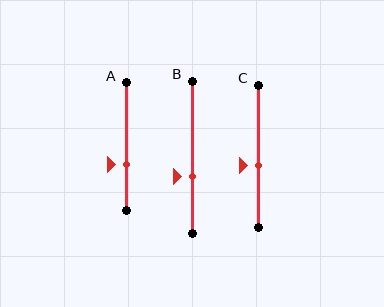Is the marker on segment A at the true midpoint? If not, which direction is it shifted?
No, the marker on segment A is shifted downward by about 14% of the segment length.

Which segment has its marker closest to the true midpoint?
Segment C has its marker closest to the true midpoint.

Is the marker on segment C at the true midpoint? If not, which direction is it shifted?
No, the marker on segment C is shifted downward by about 7% of the segment length.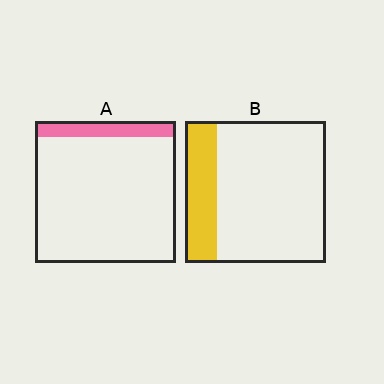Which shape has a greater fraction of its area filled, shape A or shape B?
Shape B.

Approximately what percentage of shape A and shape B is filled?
A is approximately 10% and B is approximately 25%.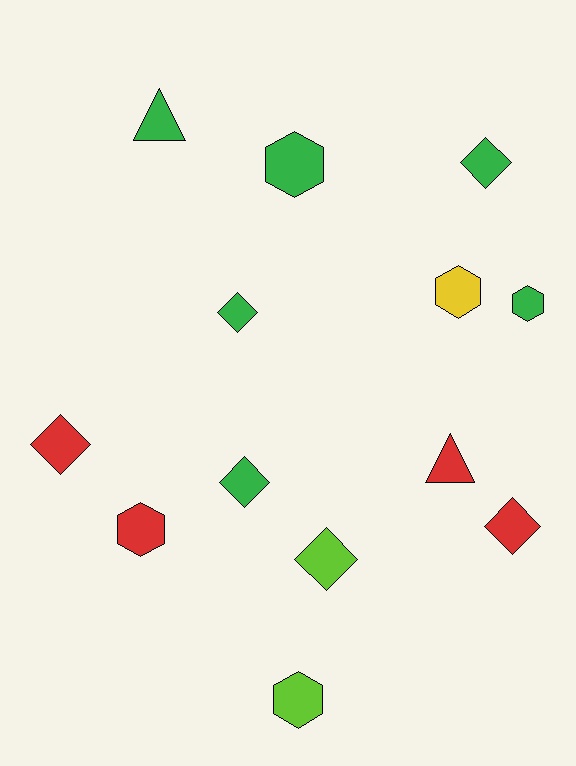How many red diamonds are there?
There are 2 red diamonds.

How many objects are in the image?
There are 13 objects.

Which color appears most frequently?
Green, with 6 objects.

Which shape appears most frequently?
Diamond, with 6 objects.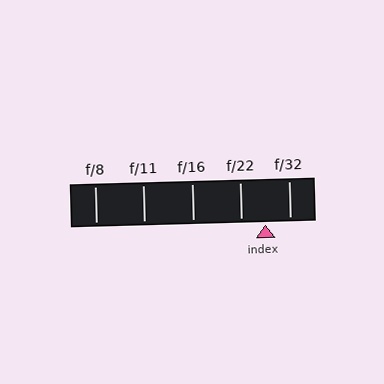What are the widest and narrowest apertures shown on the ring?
The widest aperture shown is f/8 and the narrowest is f/32.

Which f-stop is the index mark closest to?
The index mark is closest to f/22.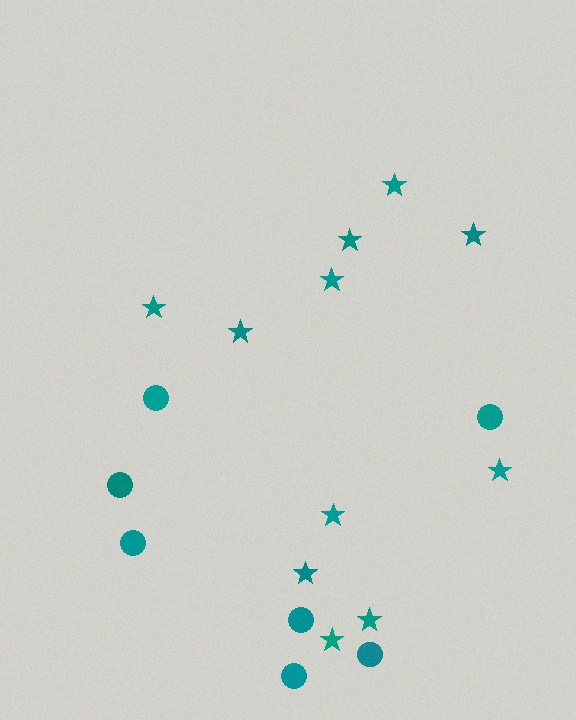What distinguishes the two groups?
There are 2 groups: one group of circles (7) and one group of stars (11).